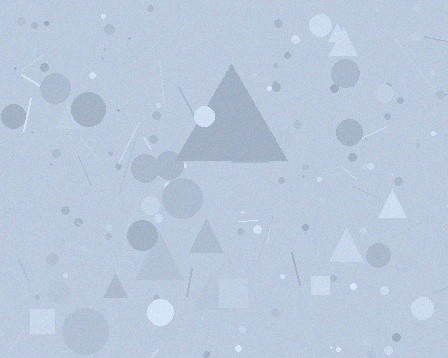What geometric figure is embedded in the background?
A triangle is embedded in the background.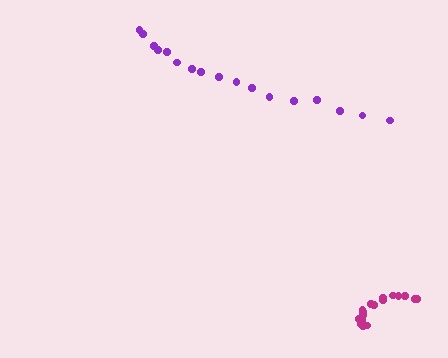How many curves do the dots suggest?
There are 2 distinct paths.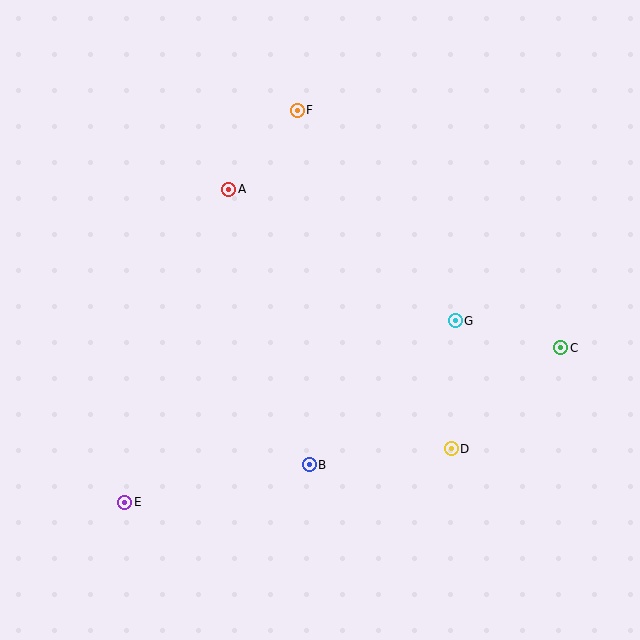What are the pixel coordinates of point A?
Point A is at (229, 189).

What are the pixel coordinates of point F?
Point F is at (297, 110).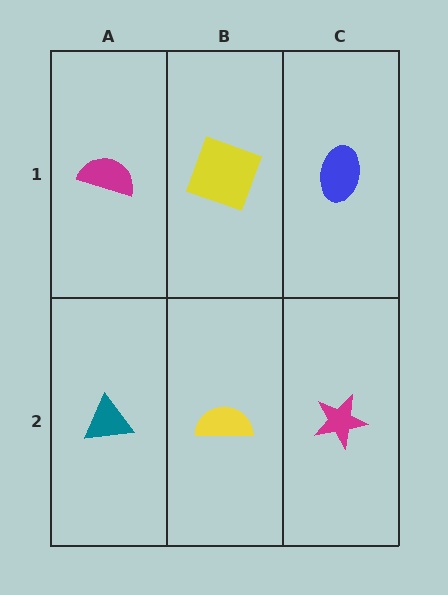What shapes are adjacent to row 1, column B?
A yellow semicircle (row 2, column B), a magenta semicircle (row 1, column A), a blue ellipse (row 1, column C).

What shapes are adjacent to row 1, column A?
A teal triangle (row 2, column A), a yellow square (row 1, column B).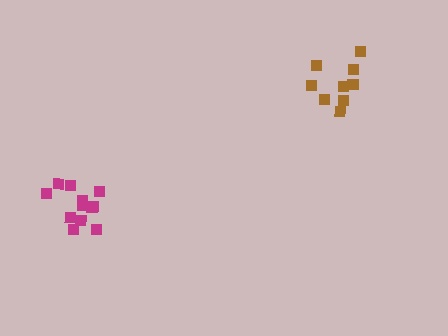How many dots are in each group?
Group 1: 9 dots, Group 2: 12 dots (21 total).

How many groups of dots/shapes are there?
There are 2 groups.